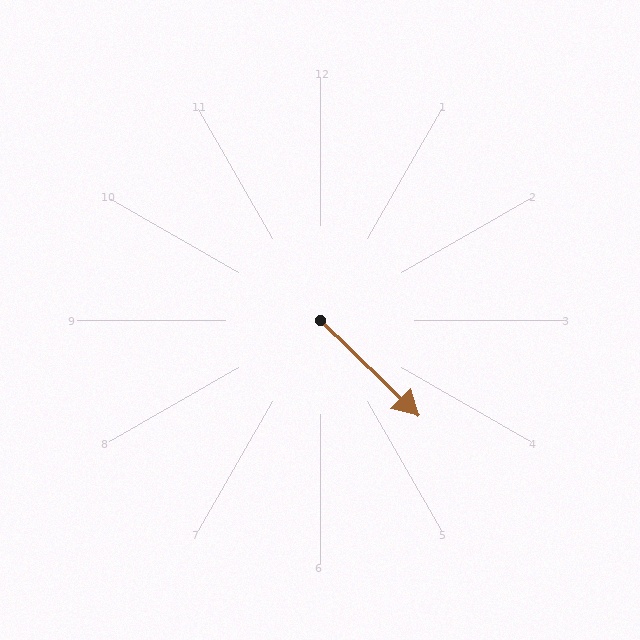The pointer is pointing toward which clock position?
Roughly 4 o'clock.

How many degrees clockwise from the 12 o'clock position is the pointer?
Approximately 134 degrees.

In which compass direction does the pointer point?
Southeast.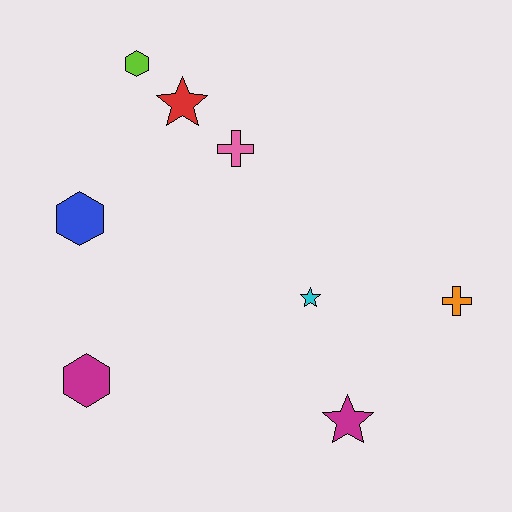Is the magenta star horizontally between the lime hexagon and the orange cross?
Yes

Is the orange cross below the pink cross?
Yes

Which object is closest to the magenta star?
The cyan star is closest to the magenta star.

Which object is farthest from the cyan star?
The lime hexagon is farthest from the cyan star.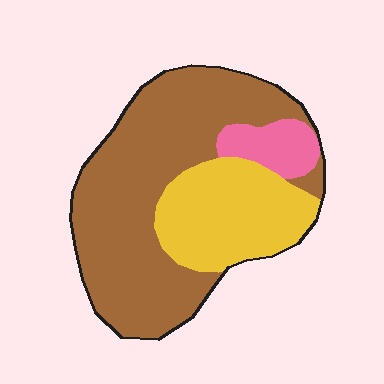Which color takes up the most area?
Brown, at roughly 65%.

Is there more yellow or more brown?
Brown.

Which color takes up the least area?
Pink, at roughly 10%.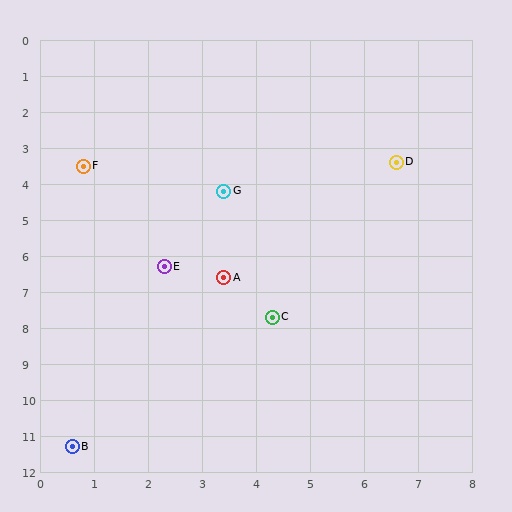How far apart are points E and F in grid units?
Points E and F are about 3.2 grid units apart.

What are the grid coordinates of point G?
Point G is at approximately (3.4, 4.2).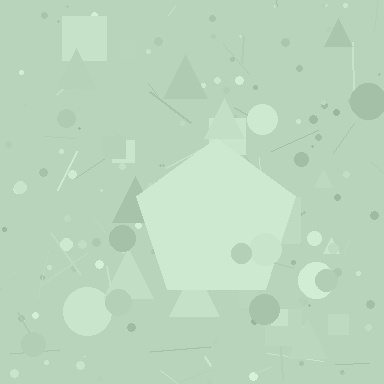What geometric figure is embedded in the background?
A pentagon is embedded in the background.